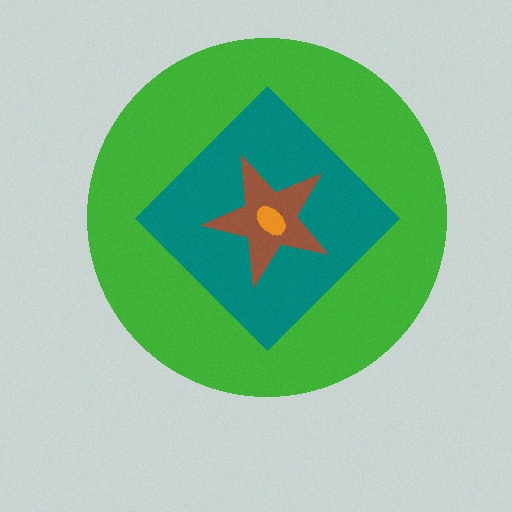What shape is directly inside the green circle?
The teal diamond.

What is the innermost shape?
The orange ellipse.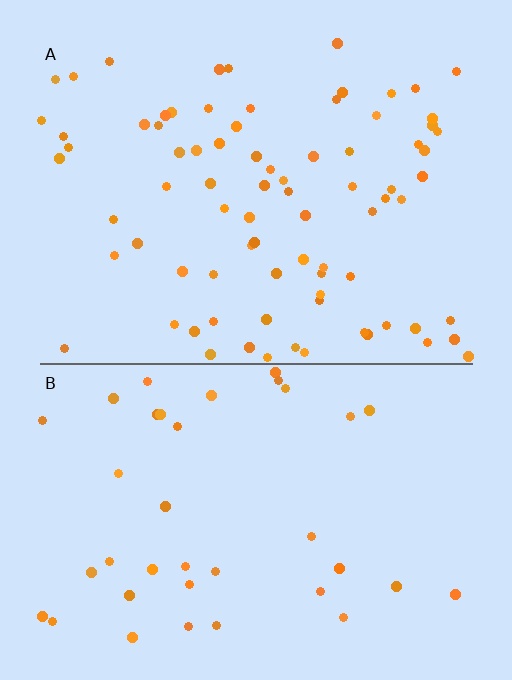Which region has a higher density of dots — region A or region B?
A (the top).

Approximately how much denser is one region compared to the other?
Approximately 2.2× — region A over region B.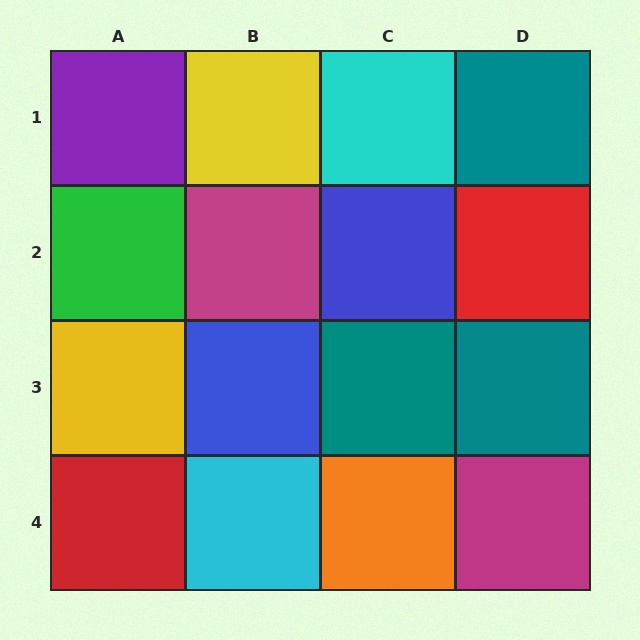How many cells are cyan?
2 cells are cyan.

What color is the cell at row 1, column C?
Cyan.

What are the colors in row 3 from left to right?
Yellow, blue, teal, teal.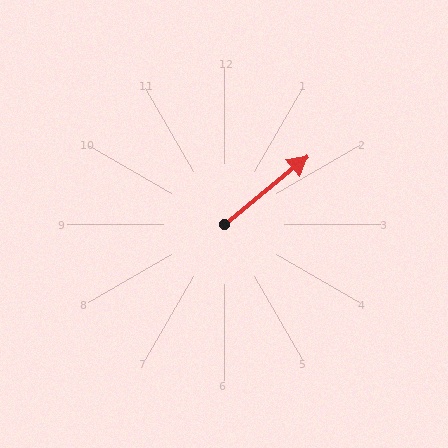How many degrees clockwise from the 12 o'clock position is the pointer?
Approximately 51 degrees.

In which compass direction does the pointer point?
Northeast.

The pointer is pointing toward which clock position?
Roughly 2 o'clock.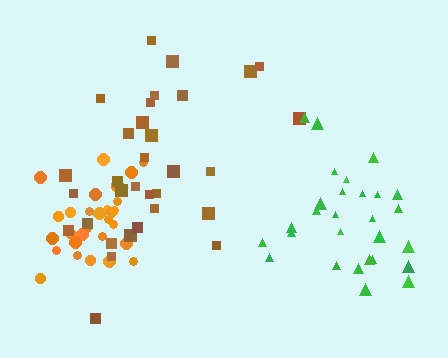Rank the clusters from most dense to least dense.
orange, green, brown.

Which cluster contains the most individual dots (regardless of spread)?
Brown (32).